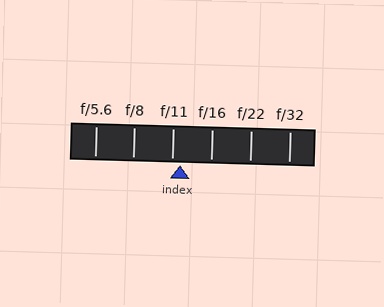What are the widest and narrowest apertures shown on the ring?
The widest aperture shown is f/5.6 and the narrowest is f/32.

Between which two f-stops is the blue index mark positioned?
The index mark is between f/11 and f/16.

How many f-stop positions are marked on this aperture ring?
There are 6 f-stop positions marked.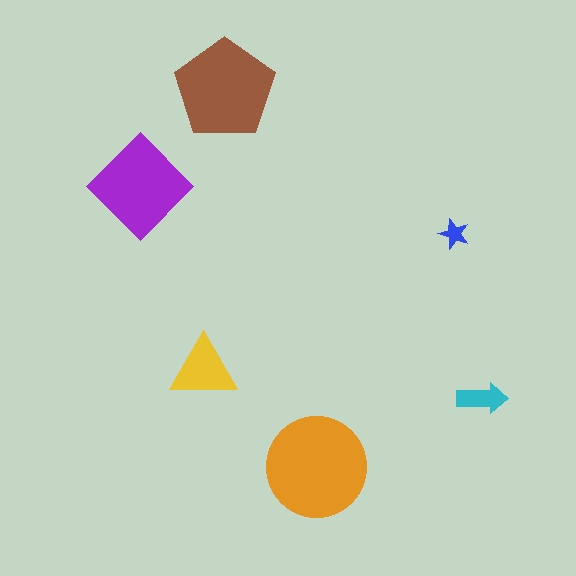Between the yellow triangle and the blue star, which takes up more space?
The yellow triangle.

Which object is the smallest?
The blue star.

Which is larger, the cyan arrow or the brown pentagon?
The brown pentagon.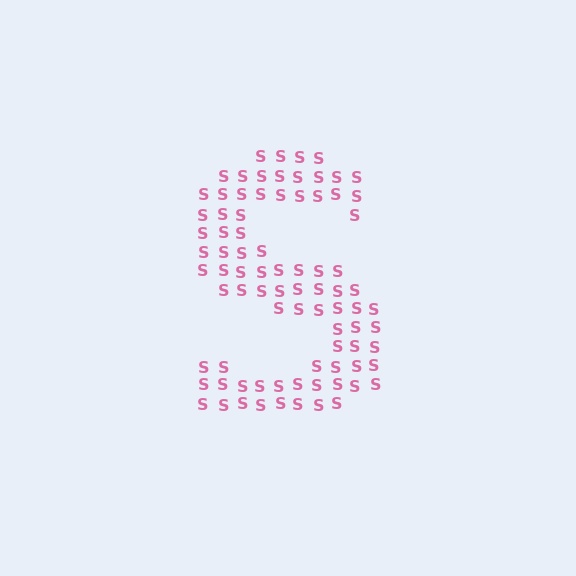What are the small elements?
The small elements are letter S's.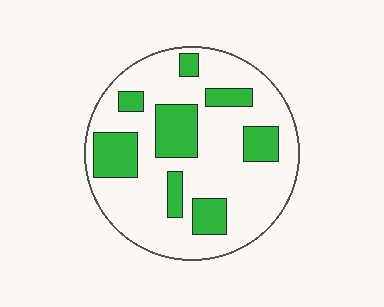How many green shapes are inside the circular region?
8.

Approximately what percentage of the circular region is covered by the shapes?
Approximately 25%.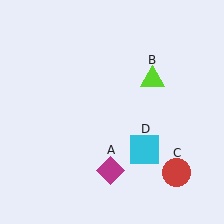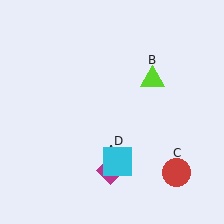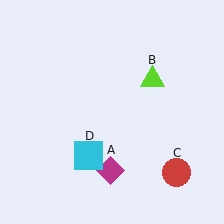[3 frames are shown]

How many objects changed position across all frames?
1 object changed position: cyan square (object D).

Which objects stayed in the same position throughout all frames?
Magenta diamond (object A) and lime triangle (object B) and red circle (object C) remained stationary.